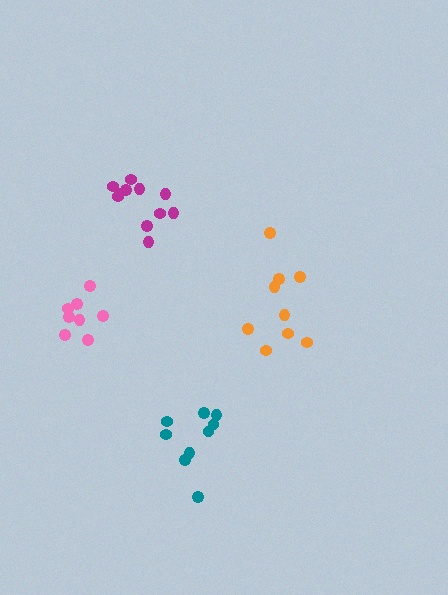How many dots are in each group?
Group 1: 11 dots, Group 2: 8 dots, Group 3: 9 dots, Group 4: 9 dots (37 total).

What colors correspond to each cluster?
The clusters are colored: magenta, pink, teal, orange.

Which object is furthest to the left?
The pink cluster is leftmost.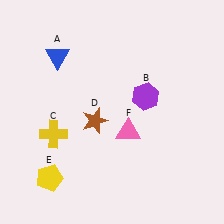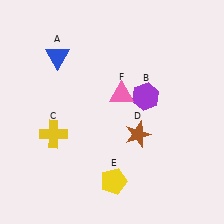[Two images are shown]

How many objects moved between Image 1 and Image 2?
3 objects moved between the two images.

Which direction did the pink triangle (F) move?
The pink triangle (F) moved up.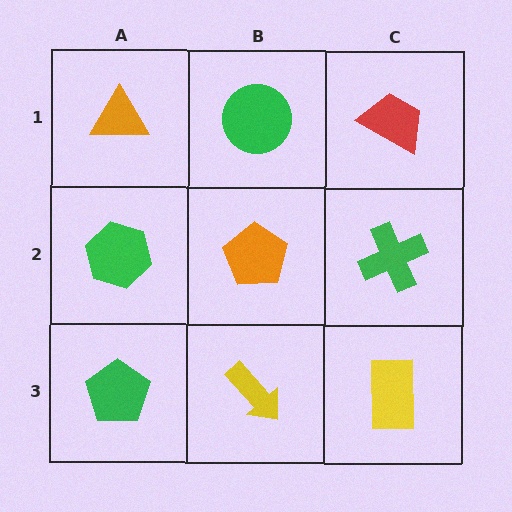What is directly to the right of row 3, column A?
A yellow arrow.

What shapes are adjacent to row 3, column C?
A green cross (row 2, column C), a yellow arrow (row 3, column B).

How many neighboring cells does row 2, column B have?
4.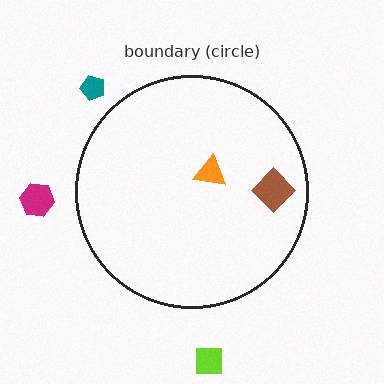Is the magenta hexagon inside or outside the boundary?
Outside.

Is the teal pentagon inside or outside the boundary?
Outside.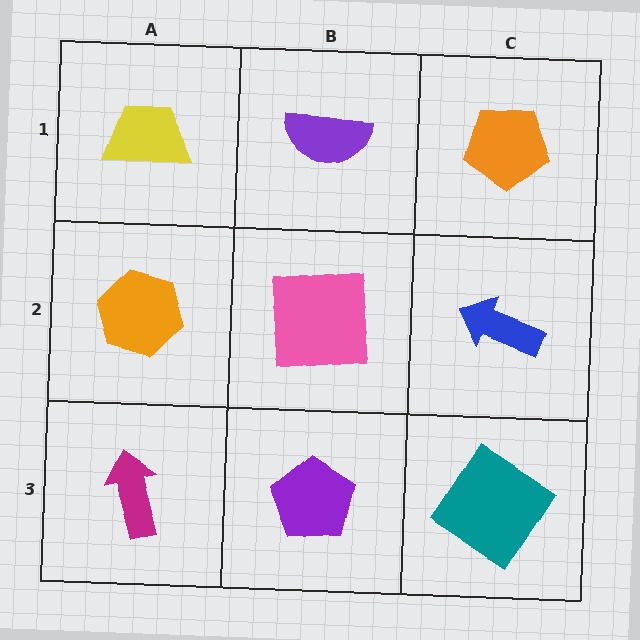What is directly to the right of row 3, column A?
A purple pentagon.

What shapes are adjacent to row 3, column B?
A pink square (row 2, column B), a magenta arrow (row 3, column A), a teal diamond (row 3, column C).